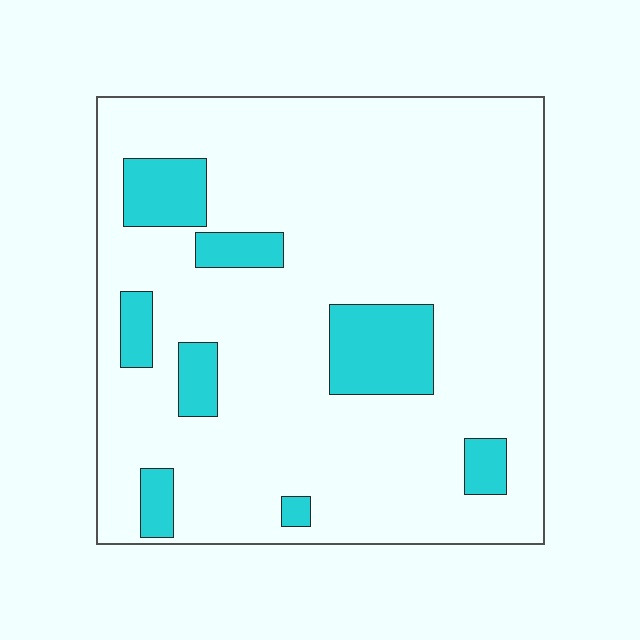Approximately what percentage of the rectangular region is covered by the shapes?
Approximately 15%.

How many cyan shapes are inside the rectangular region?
8.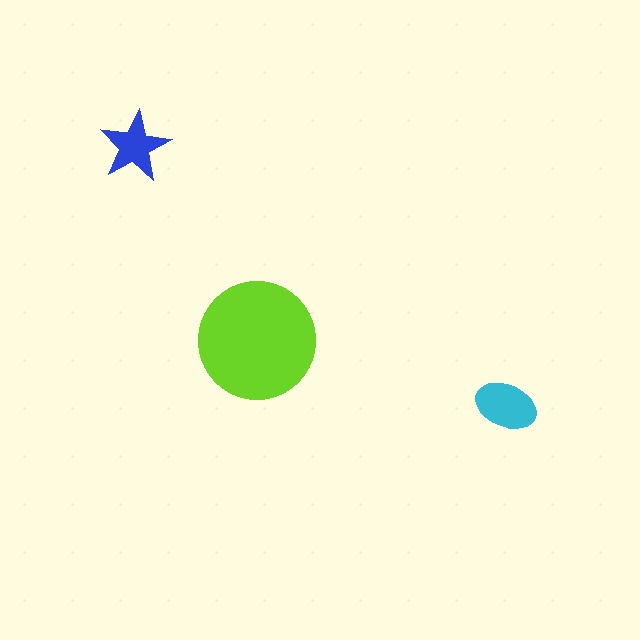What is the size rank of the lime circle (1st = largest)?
1st.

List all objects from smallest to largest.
The blue star, the cyan ellipse, the lime circle.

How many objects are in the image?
There are 3 objects in the image.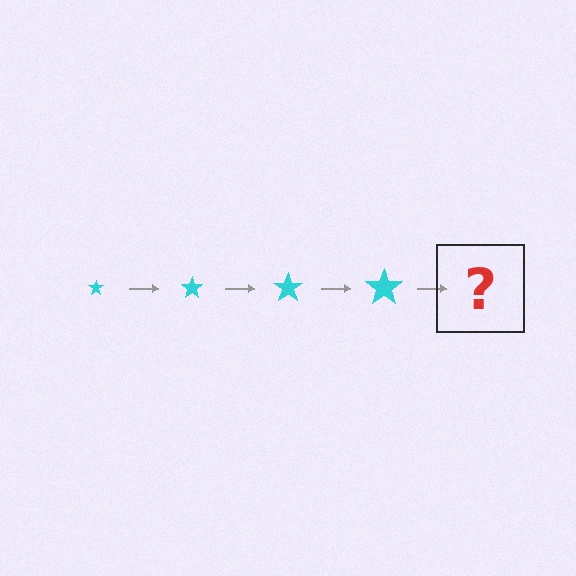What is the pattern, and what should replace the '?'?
The pattern is that the star gets progressively larger each step. The '?' should be a cyan star, larger than the previous one.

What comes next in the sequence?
The next element should be a cyan star, larger than the previous one.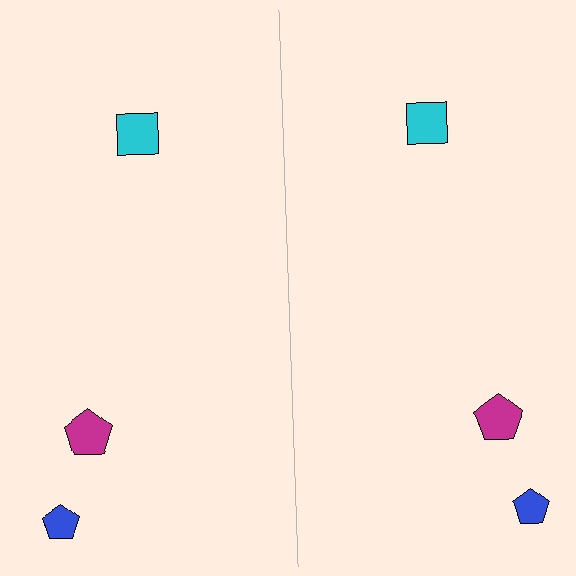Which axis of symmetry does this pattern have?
The pattern has a vertical axis of symmetry running through the center of the image.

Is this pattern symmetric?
Yes, this pattern has bilateral (reflection) symmetry.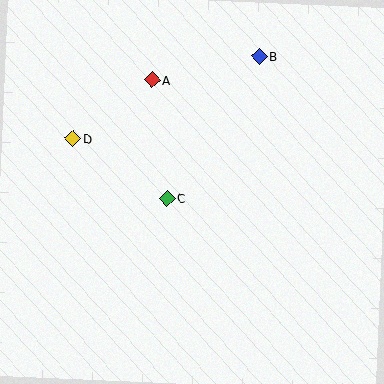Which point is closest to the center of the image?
Point C at (167, 198) is closest to the center.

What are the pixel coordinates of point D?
Point D is at (73, 139).